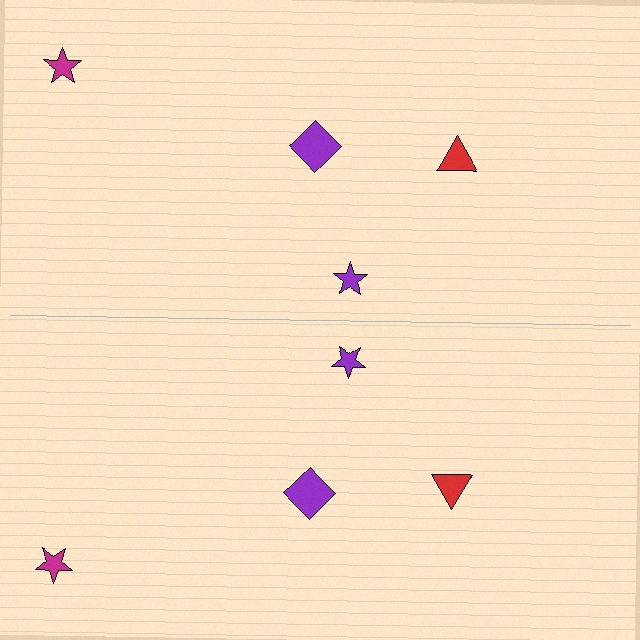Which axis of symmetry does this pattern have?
The pattern has a horizontal axis of symmetry running through the center of the image.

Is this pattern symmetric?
Yes, this pattern has bilateral (reflection) symmetry.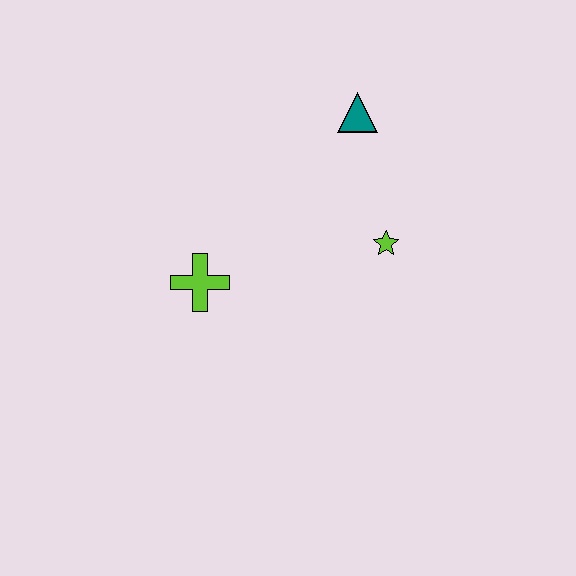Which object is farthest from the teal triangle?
The lime cross is farthest from the teal triangle.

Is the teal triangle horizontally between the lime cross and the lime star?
Yes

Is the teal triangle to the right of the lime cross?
Yes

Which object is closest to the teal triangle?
The lime star is closest to the teal triangle.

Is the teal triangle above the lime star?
Yes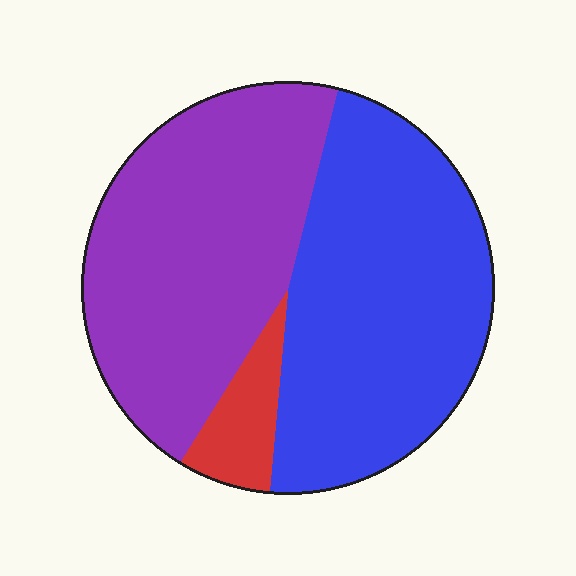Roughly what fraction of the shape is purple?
Purple takes up between a third and a half of the shape.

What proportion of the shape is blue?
Blue takes up about one half (1/2) of the shape.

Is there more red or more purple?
Purple.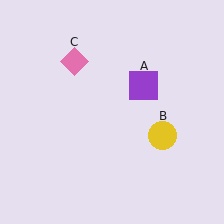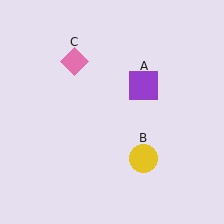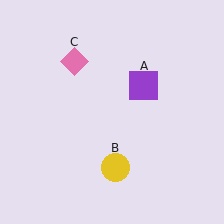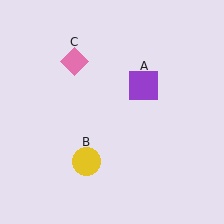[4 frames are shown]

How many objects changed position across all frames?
1 object changed position: yellow circle (object B).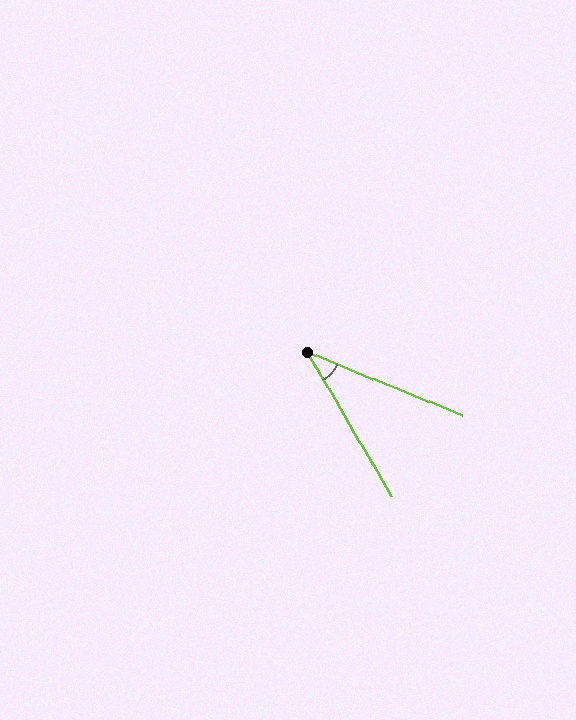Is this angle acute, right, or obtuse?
It is acute.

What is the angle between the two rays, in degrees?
Approximately 38 degrees.